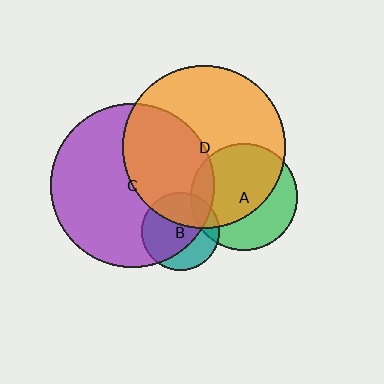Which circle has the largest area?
Circle C (purple).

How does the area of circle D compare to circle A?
Approximately 2.3 times.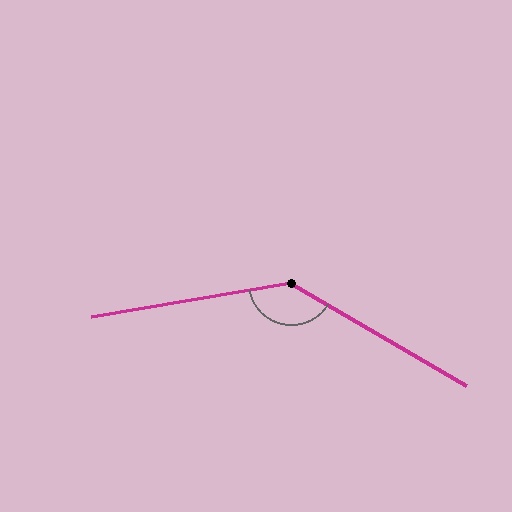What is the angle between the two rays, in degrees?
Approximately 140 degrees.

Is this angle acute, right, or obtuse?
It is obtuse.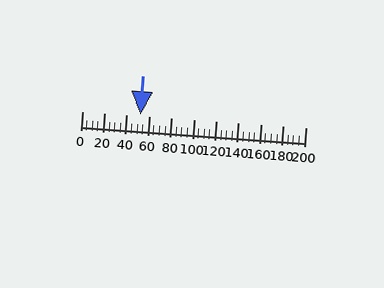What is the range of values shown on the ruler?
The ruler shows values from 0 to 200.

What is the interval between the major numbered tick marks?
The major tick marks are spaced 20 units apart.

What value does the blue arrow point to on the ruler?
The blue arrow points to approximately 52.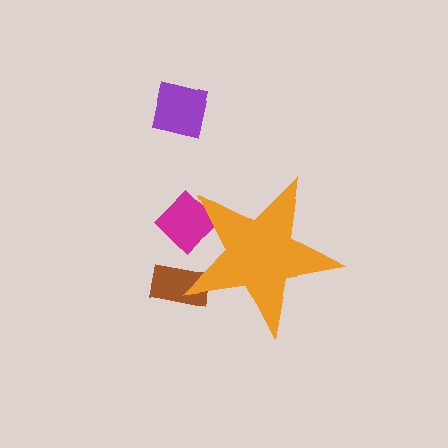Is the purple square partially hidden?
No, the purple square is fully visible.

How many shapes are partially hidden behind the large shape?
2 shapes are partially hidden.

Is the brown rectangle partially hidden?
Yes, the brown rectangle is partially hidden behind the orange star.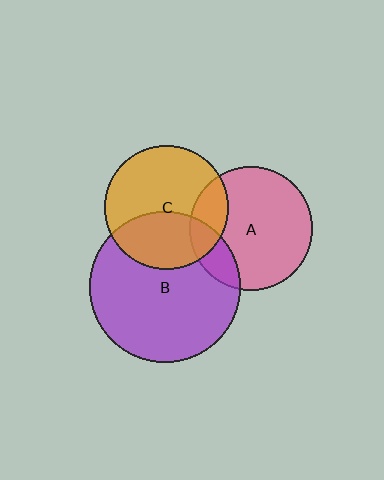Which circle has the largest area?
Circle B (purple).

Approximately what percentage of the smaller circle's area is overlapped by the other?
Approximately 20%.